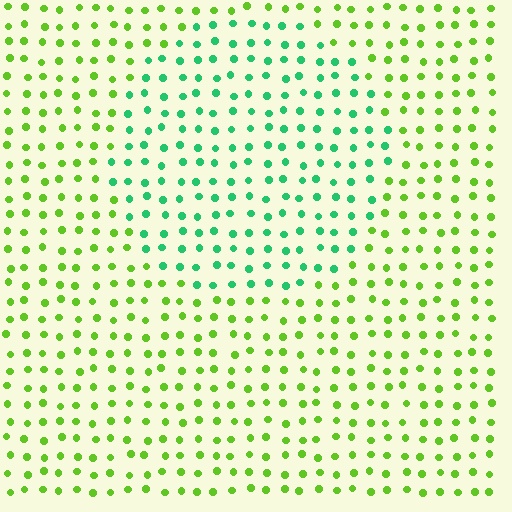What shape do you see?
I see a circle.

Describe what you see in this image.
The image is filled with small lime elements in a uniform arrangement. A circle-shaped region is visible where the elements are tinted to a slightly different hue, forming a subtle color boundary.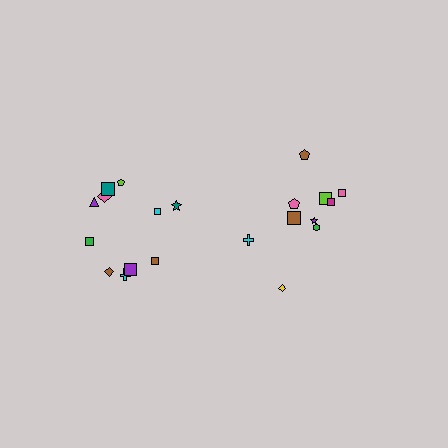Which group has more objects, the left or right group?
The left group.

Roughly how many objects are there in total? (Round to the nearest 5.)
Roughly 20 objects in total.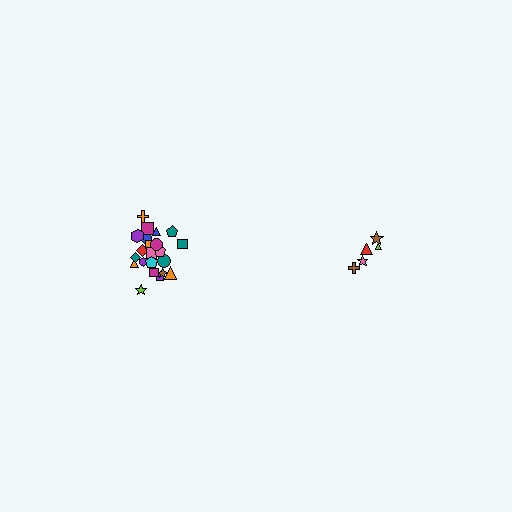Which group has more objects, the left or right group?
The left group.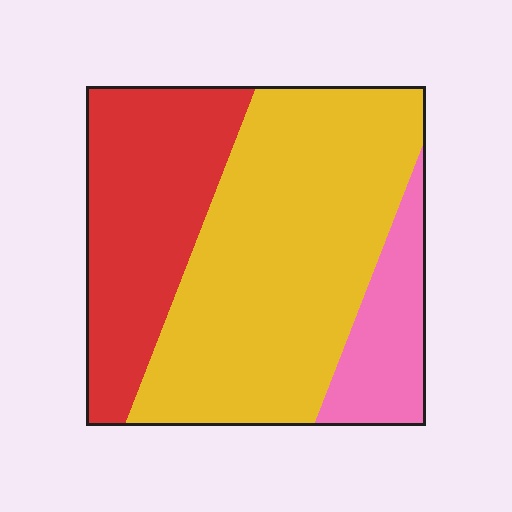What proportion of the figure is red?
Red takes up between a sixth and a third of the figure.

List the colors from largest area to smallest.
From largest to smallest: yellow, red, pink.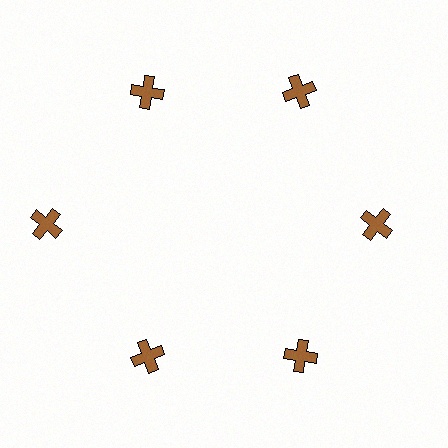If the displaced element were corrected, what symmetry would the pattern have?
It would have 6-fold rotational symmetry — the pattern would map onto itself every 60 degrees.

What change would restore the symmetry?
The symmetry would be restored by moving it inward, back onto the ring so that all 6 crosses sit at equal angles and equal distance from the center.